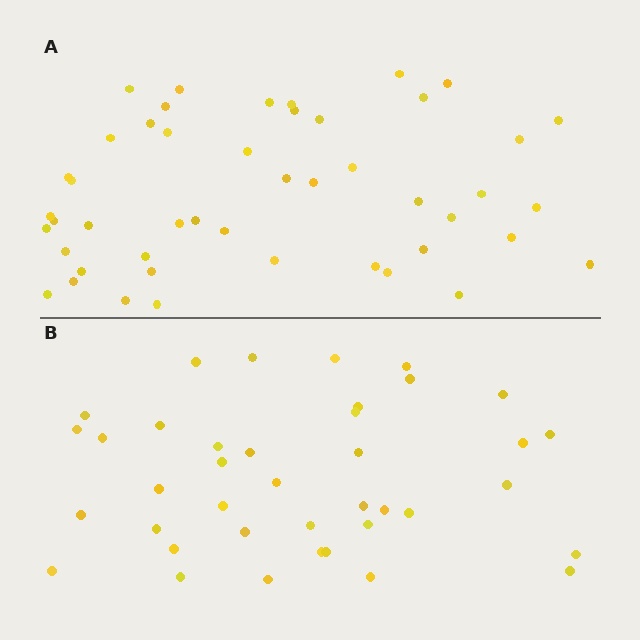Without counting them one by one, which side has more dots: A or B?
Region A (the top region) has more dots.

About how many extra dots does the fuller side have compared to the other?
Region A has roughly 8 or so more dots than region B.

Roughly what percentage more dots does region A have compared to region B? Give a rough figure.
About 20% more.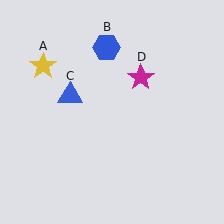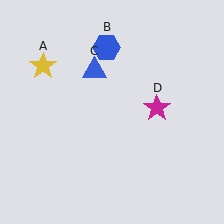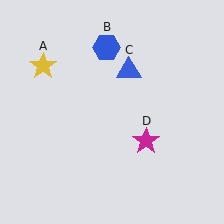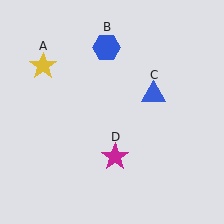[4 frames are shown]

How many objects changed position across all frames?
2 objects changed position: blue triangle (object C), magenta star (object D).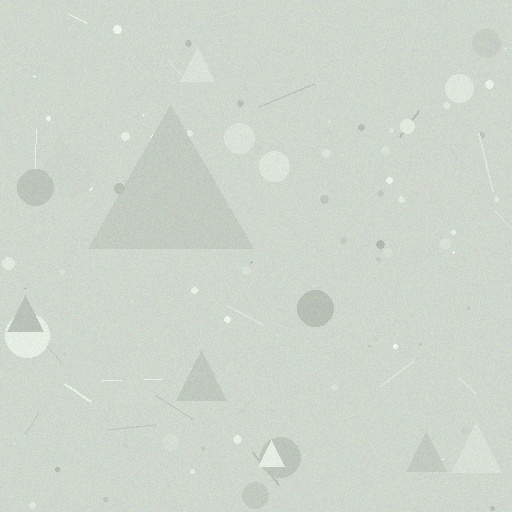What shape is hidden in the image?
A triangle is hidden in the image.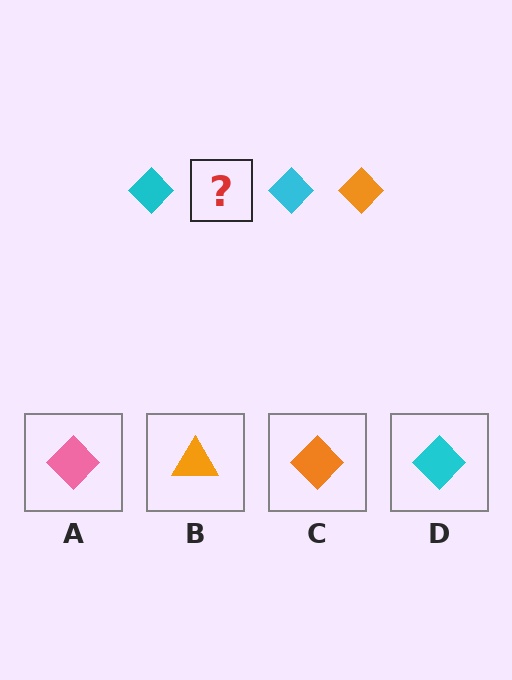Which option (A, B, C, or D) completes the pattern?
C.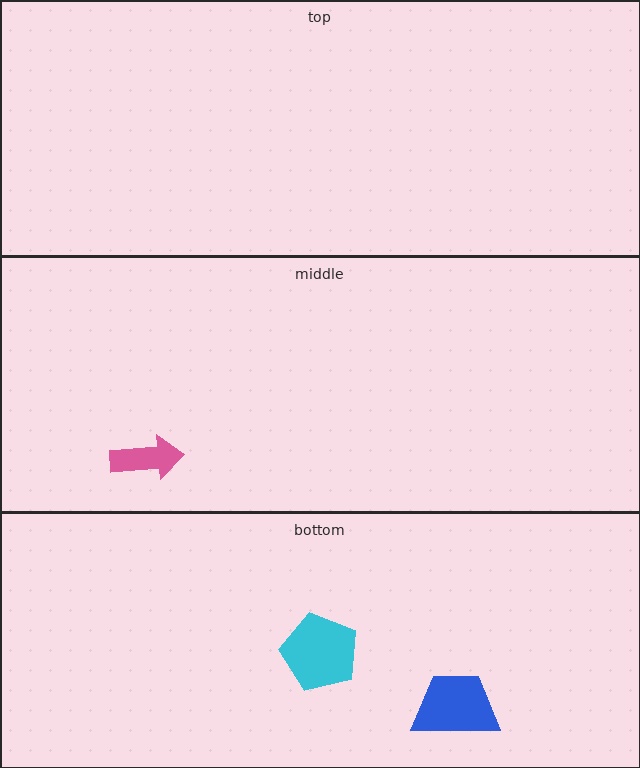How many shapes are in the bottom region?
2.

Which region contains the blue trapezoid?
The bottom region.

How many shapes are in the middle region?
1.